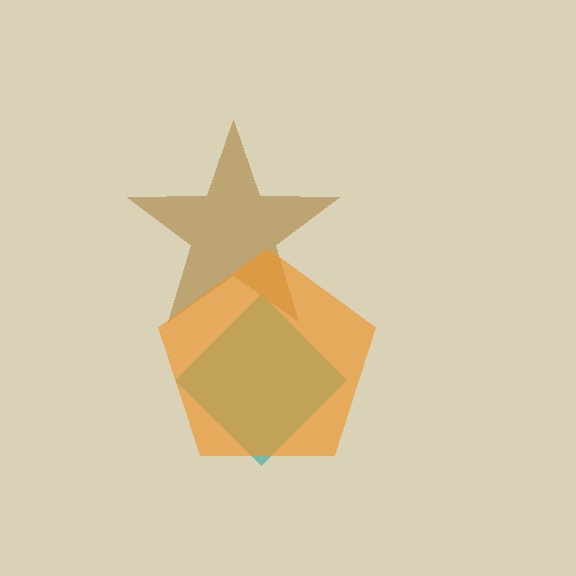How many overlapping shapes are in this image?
There are 3 overlapping shapes in the image.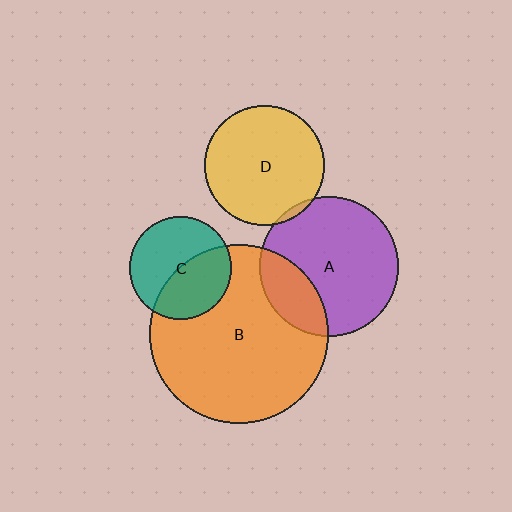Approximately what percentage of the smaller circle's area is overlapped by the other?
Approximately 45%.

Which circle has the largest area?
Circle B (orange).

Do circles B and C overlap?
Yes.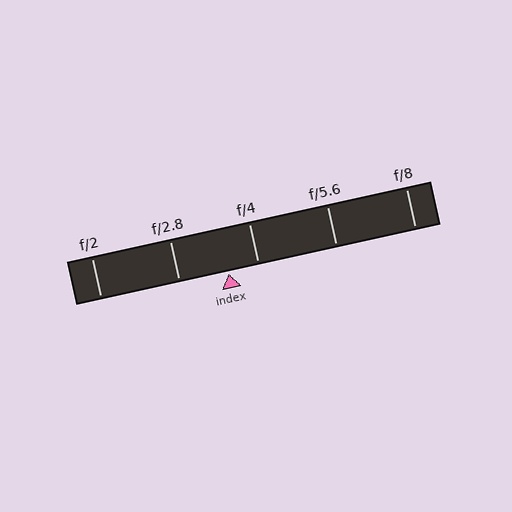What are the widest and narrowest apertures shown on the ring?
The widest aperture shown is f/2 and the narrowest is f/8.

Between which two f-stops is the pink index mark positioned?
The index mark is between f/2.8 and f/4.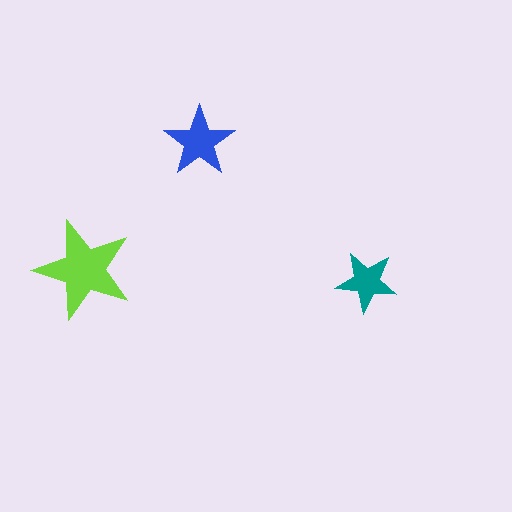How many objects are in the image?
There are 3 objects in the image.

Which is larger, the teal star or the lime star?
The lime one.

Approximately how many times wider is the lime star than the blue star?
About 1.5 times wider.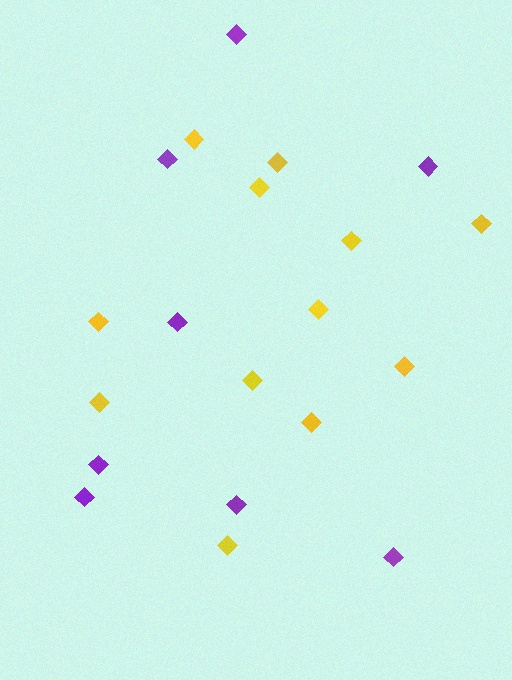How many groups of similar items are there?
There are 2 groups: one group of purple diamonds (8) and one group of yellow diamonds (12).